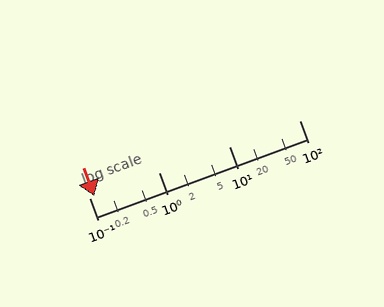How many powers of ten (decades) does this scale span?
The scale spans 3 decades, from 0.1 to 100.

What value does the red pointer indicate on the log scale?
The pointer indicates approximately 0.12.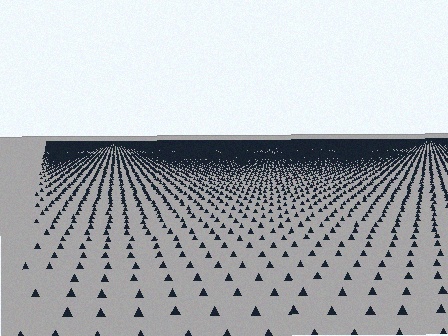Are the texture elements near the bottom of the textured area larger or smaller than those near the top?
Larger. Near the bottom, elements are closer to the viewer and appear at a bigger on-screen size.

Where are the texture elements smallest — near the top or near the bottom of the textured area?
Near the top.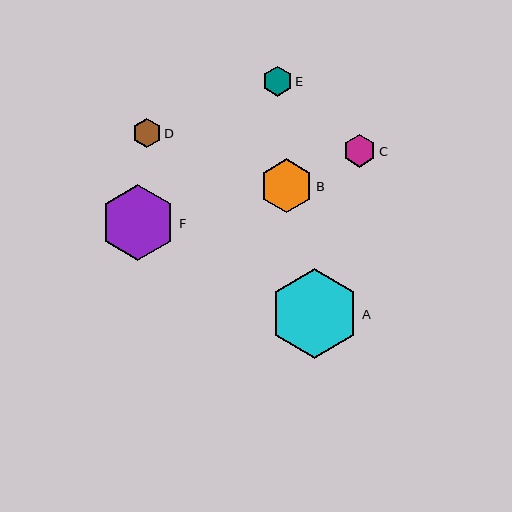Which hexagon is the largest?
Hexagon A is the largest with a size of approximately 90 pixels.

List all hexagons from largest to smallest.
From largest to smallest: A, F, B, C, E, D.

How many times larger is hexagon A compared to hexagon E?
Hexagon A is approximately 3.0 times the size of hexagon E.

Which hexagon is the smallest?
Hexagon D is the smallest with a size of approximately 29 pixels.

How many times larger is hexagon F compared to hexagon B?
Hexagon F is approximately 1.4 times the size of hexagon B.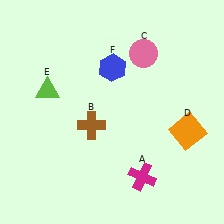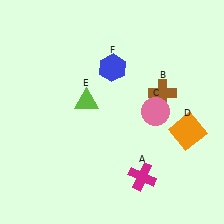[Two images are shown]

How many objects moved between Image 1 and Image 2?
3 objects moved between the two images.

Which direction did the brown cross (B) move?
The brown cross (B) moved right.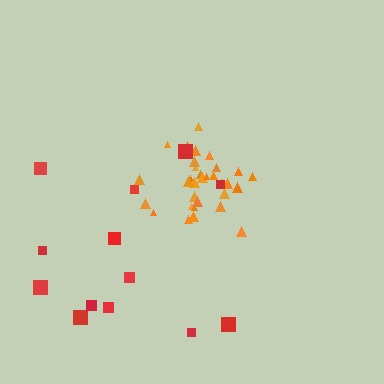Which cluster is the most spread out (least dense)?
Red.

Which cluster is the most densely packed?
Orange.